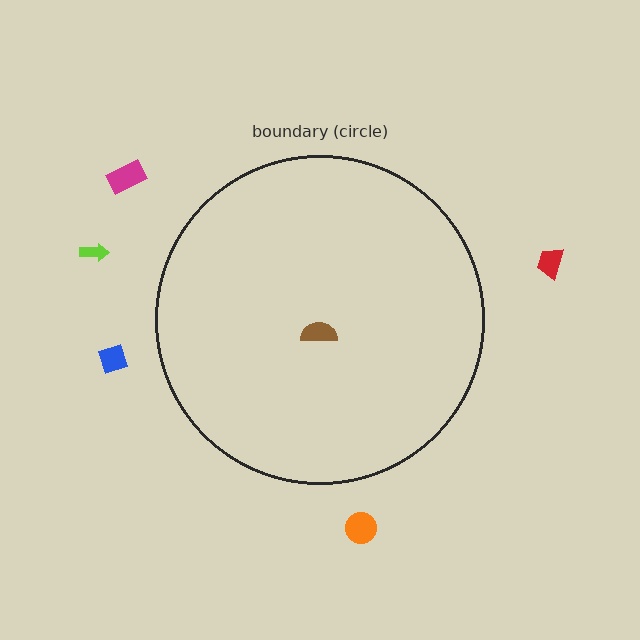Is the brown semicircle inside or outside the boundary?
Inside.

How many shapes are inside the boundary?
1 inside, 5 outside.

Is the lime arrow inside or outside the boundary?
Outside.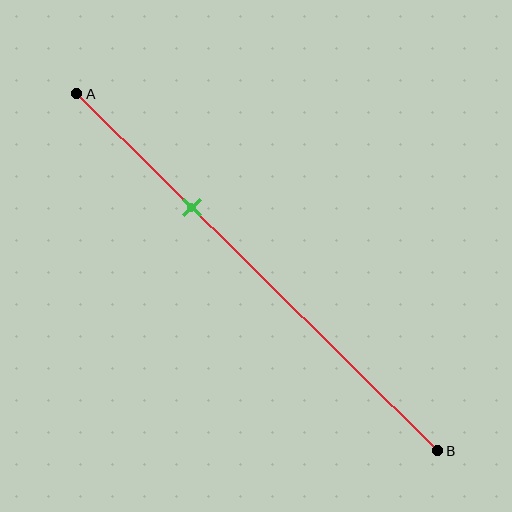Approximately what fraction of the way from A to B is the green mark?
The green mark is approximately 30% of the way from A to B.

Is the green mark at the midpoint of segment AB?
No, the mark is at about 30% from A, not at the 50% midpoint.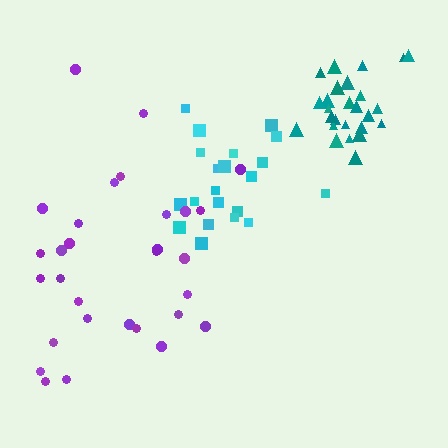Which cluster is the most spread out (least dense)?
Purple.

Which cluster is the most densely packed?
Teal.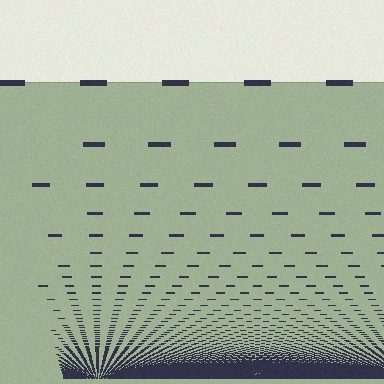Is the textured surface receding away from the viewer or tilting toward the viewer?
The surface appears to tilt toward the viewer. Texture elements get larger and sparser toward the top.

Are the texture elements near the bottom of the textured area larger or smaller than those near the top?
Smaller. The gradient is inverted — elements near the bottom are smaller and denser.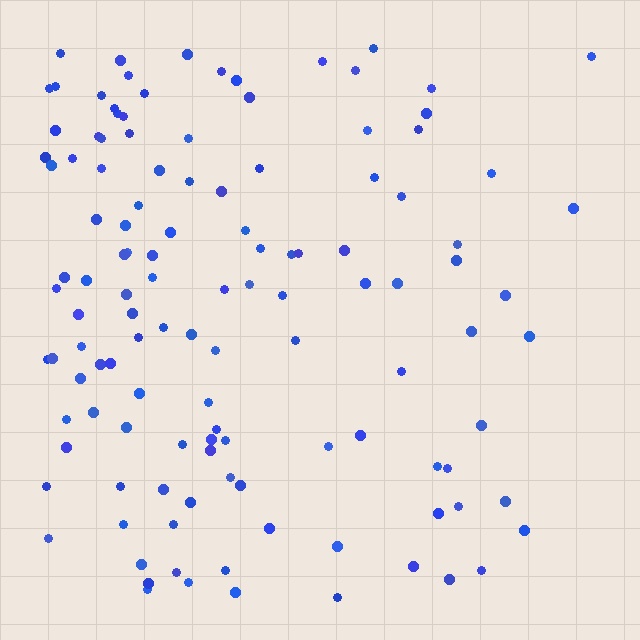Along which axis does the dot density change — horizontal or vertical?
Horizontal.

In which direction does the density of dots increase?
From right to left, with the left side densest.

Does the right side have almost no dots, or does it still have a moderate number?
Still a moderate number, just noticeably fewer than the left.